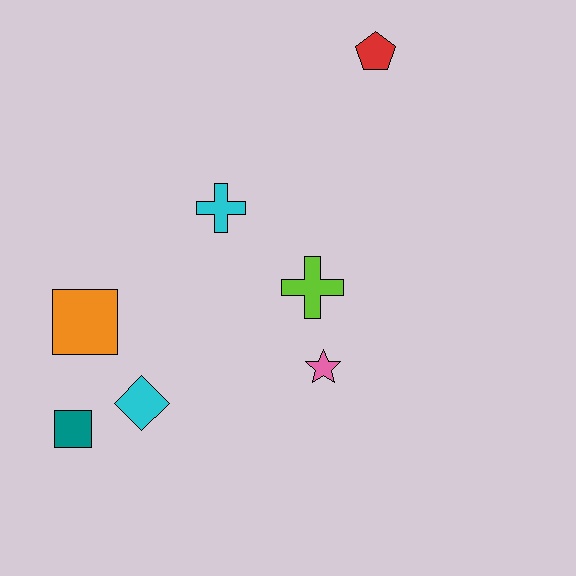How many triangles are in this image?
There are no triangles.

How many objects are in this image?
There are 7 objects.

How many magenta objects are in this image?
There are no magenta objects.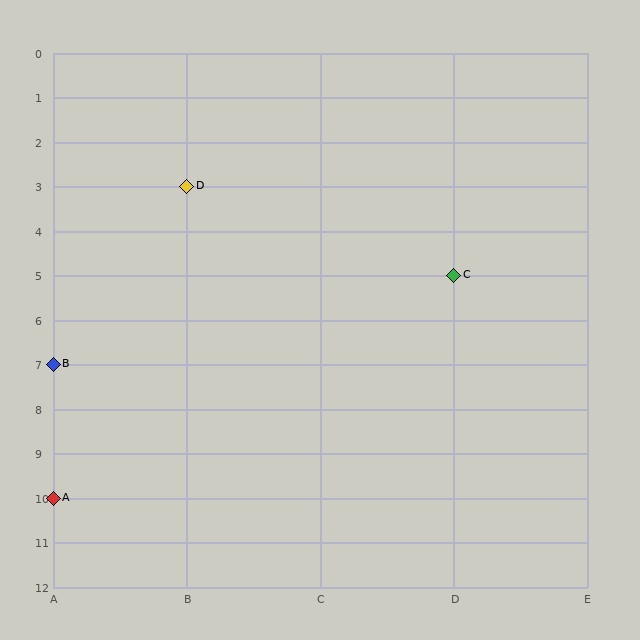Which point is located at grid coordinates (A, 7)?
Point B is at (A, 7).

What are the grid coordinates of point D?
Point D is at grid coordinates (B, 3).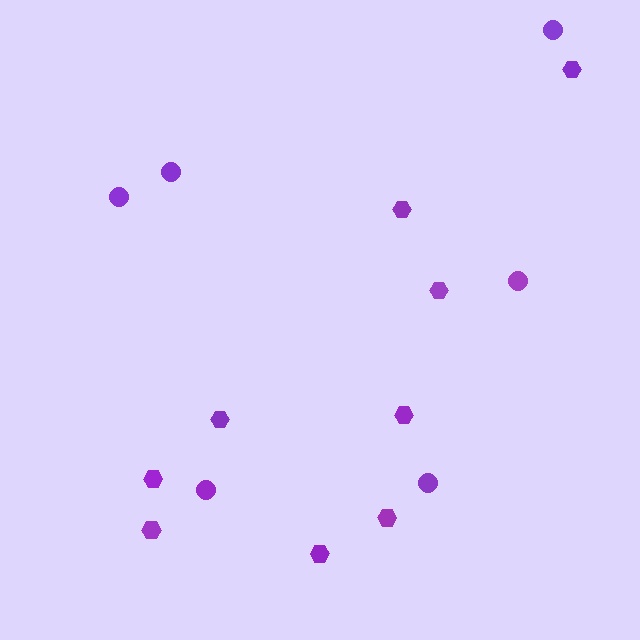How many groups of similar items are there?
There are 2 groups: one group of circles (6) and one group of hexagons (9).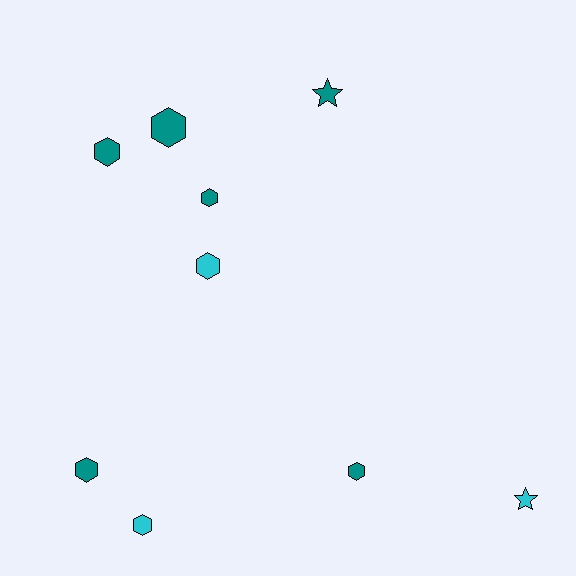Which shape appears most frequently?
Hexagon, with 7 objects.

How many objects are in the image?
There are 9 objects.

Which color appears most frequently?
Teal, with 6 objects.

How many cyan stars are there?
There is 1 cyan star.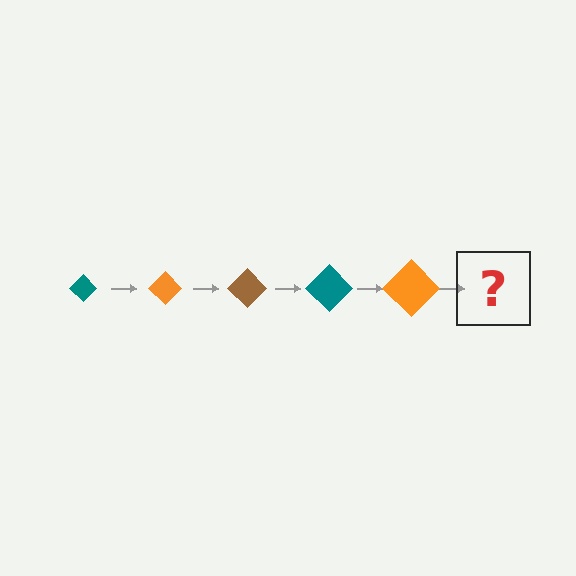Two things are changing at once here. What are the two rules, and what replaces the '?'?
The two rules are that the diamond grows larger each step and the color cycles through teal, orange, and brown. The '?' should be a brown diamond, larger than the previous one.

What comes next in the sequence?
The next element should be a brown diamond, larger than the previous one.